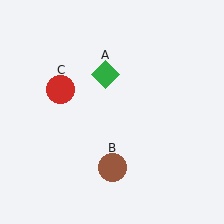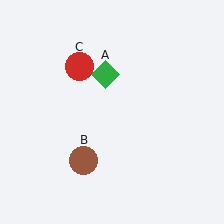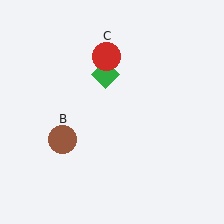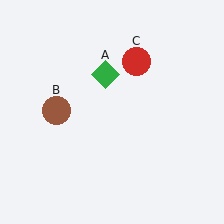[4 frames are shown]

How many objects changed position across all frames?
2 objects changed position: brown circle (object B), red circle (object C).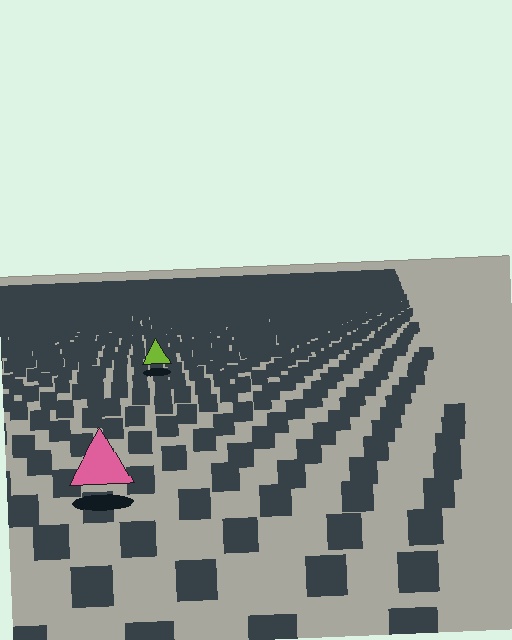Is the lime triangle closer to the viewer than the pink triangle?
No. The pink triangle is closer — you can tell from the texture gradient: the ground texture is coarser near it.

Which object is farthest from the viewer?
The lime triangle is farthest from the viewer. It appears smaller and the ground texture around it is denser.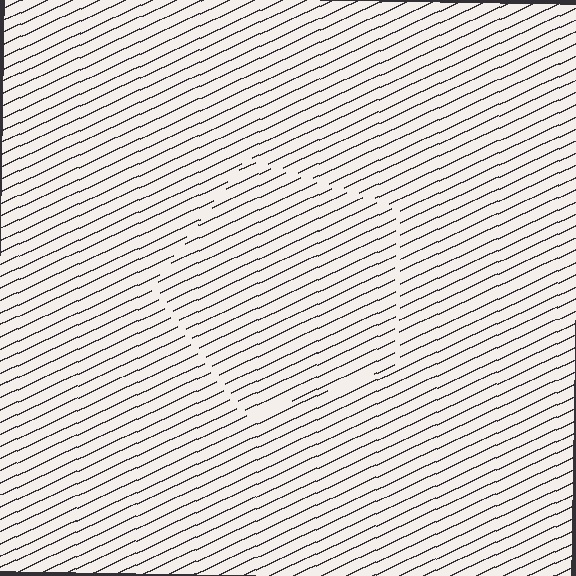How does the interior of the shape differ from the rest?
The interior of the shape contains the same grating, shifted by half a period — the contour is defined by the phase discontinuity where line-ends from the inner and outer gratings abut.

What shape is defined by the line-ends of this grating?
An illusory pentagon. The interior of the shape contains the same grating, shifted by half a period — the contour is defined by the phase discontinuity where line-ends from the inner and outer gratings abut.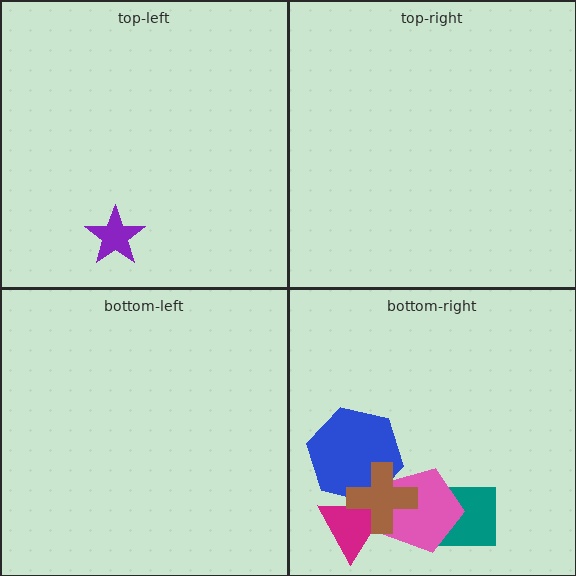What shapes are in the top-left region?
The purple star.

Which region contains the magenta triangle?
The bottom-right region.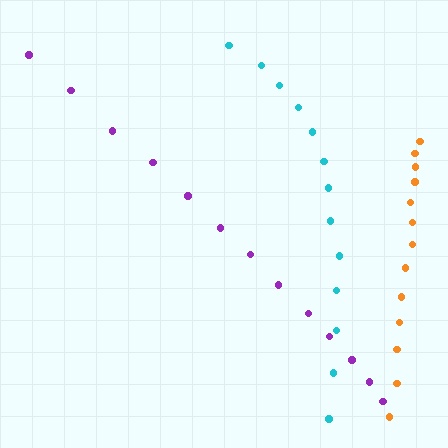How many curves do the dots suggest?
There are 3 distinct paths.